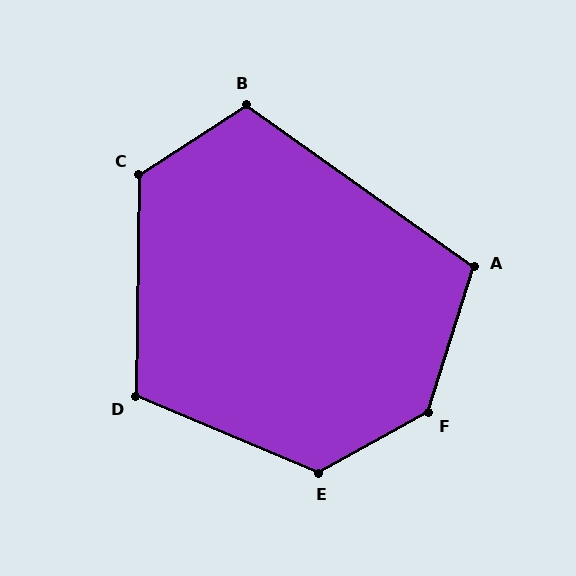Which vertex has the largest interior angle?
F, at approximately 136 degrees.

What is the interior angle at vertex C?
Approximately 124 degrees (obtuse).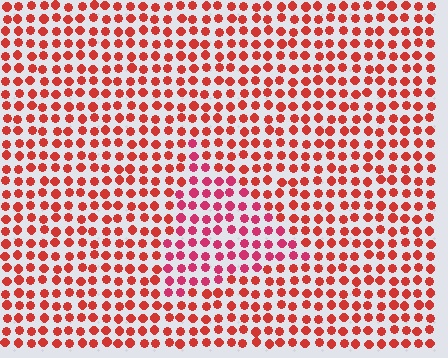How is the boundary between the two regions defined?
The boundary is defined purely by a slight shift in hue (about 25 degrees). Spacing, size, and orientation are identical on both sides.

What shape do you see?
I see a triangle.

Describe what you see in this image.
The image is filled with small red elements in a uniform arrangement. A triangle-shaped region is visible where the elements are tinted to a slightly different hue, forming a subtle color boundary.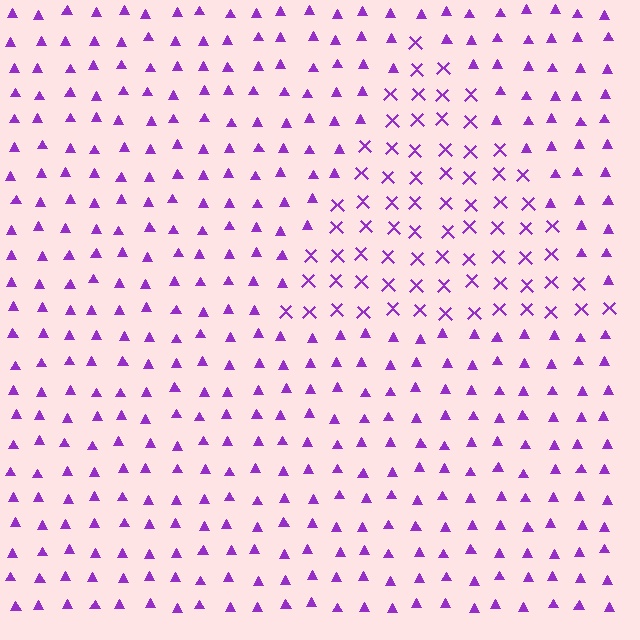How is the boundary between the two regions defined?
The boundary is defined by a change in element shape: X marks inside vs. triangles outside. All elements share the same color and spacing.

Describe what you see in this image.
The image is filled with small purple elements arranged in a uniform grid. A triangle-shaped region contains X marks, while the surrounding area contains triangles. The boundary is defined purely by the change in element shape.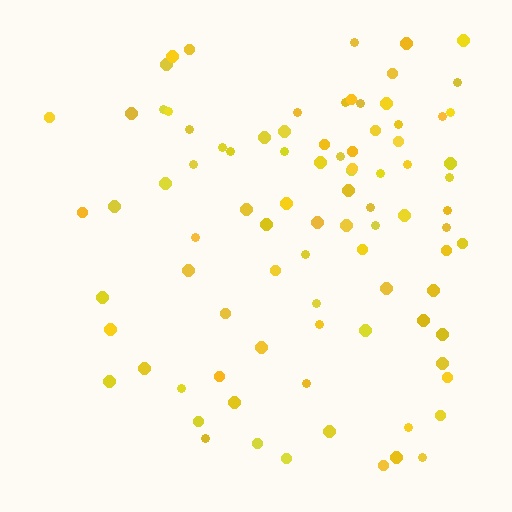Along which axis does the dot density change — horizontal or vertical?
Horizontal.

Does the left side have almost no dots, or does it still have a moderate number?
Still a moderate number, just noticeably fewer than the right.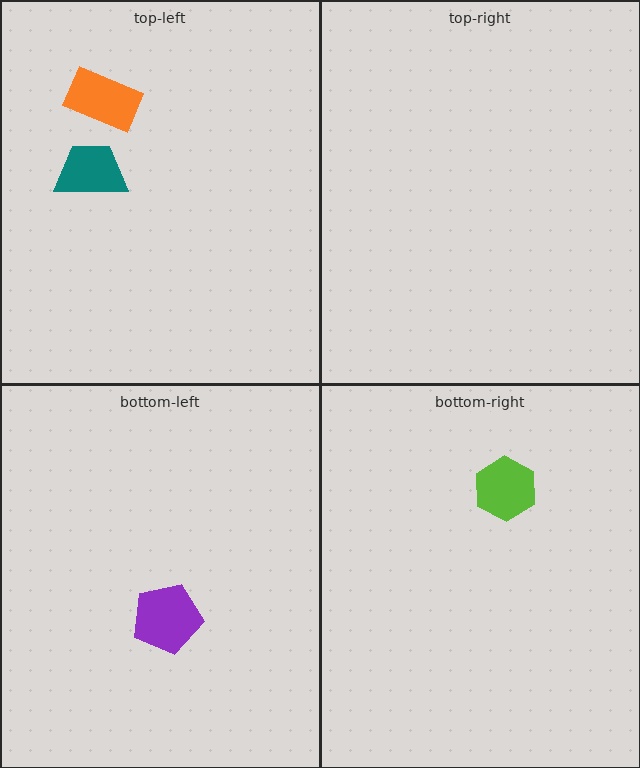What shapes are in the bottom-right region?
The lime hexagon.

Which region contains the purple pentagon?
The bottom-left region.